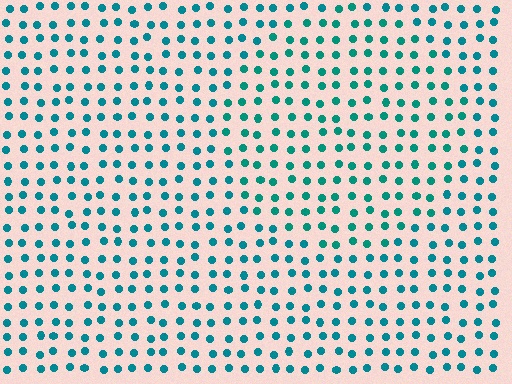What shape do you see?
I see a circle.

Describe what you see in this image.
The image is filled with small teal elements in a uniform arrangement. A circle-shaped region is visible where the elements are tinted to a slightly different hue, forming a subtle color boundary.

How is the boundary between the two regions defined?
The boundary is defined purely by a slight shift in hue (about 15 degrees). Spacing, size, and orientation are identical on both sides.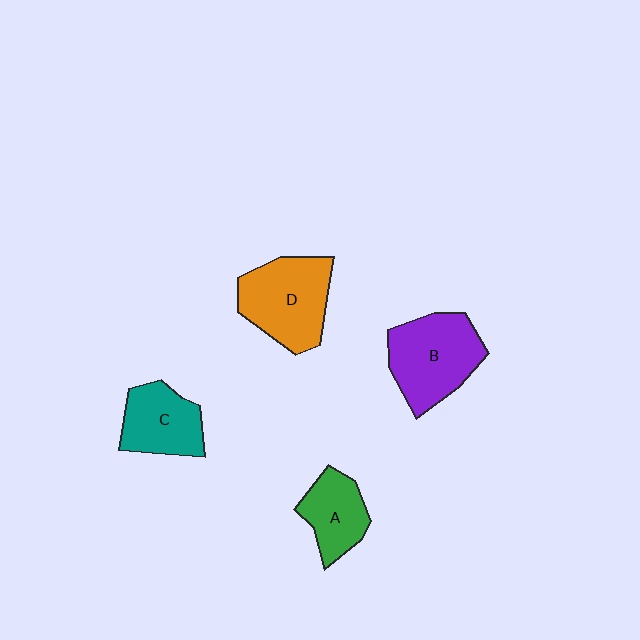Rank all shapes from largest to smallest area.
From largest to smallest: B (purple), D (orange), C (teal), A (green).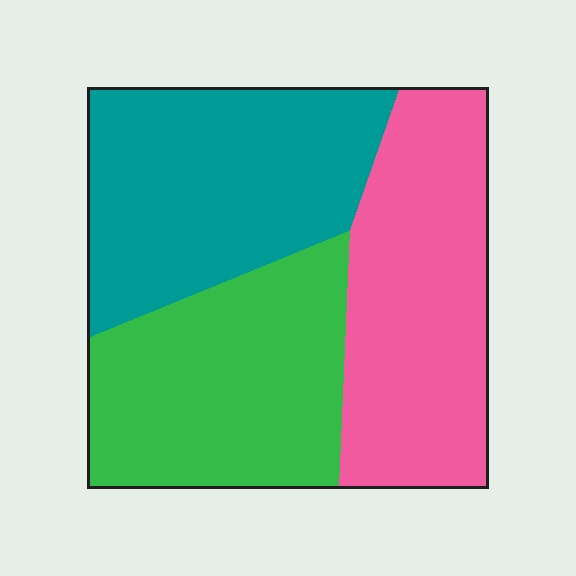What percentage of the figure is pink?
Pink covers 33% of the figure.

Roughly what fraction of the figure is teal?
Teal takes up between a third and a half of the figure.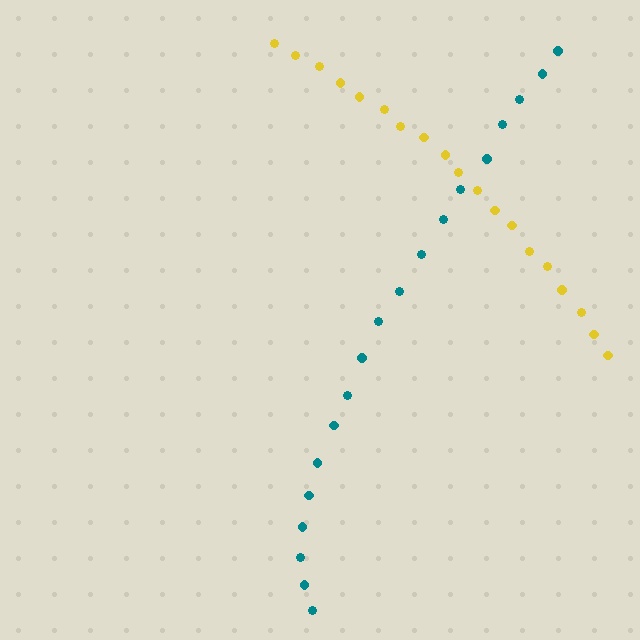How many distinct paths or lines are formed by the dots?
There are 2 distinct paths.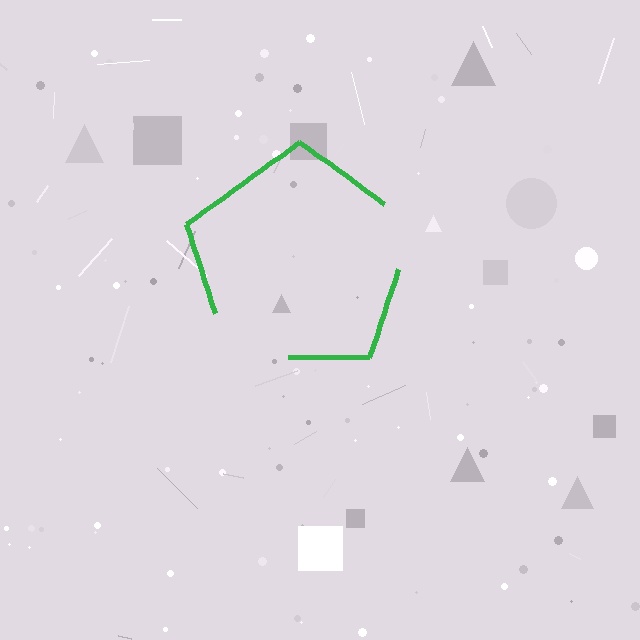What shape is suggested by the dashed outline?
The dashed outline suggests a pentagon.